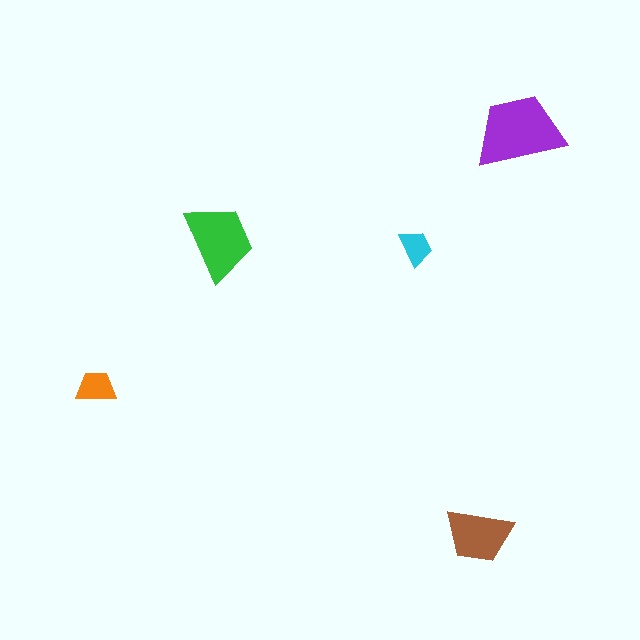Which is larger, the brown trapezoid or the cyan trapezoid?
The brown one.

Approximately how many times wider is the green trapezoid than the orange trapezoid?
About 2 times wider.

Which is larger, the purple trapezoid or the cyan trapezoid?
The purple one.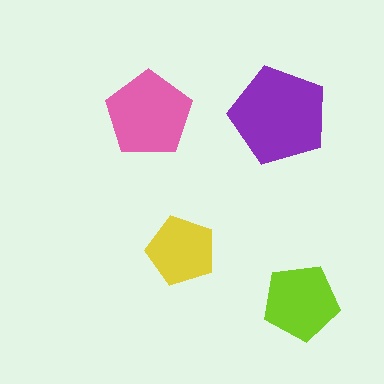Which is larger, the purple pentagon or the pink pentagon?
The purple one.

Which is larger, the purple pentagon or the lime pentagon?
The purple one.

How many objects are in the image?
There are 4 objects in the image.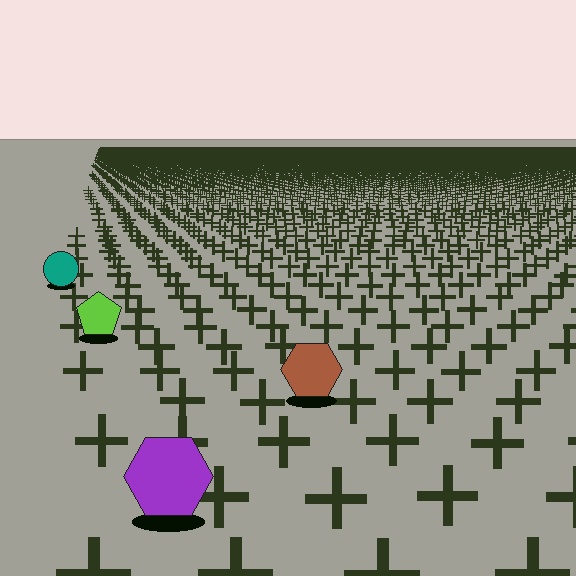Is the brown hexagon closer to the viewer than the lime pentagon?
Yes. The brown hexagon is closer — you can tell from the texture gradient: the ground texture is coarser near it.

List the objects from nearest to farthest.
From nearest to farthest: the purple hexagon, the brown hexagon, the lime pentagon, the teal circle.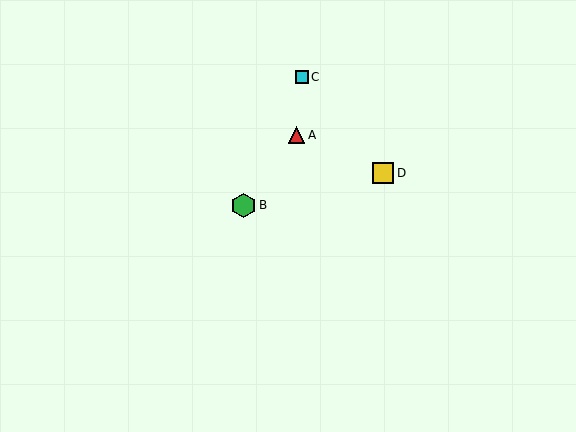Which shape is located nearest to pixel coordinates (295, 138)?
The red triangle (labeled A) at (297, 135) is nearest to that location.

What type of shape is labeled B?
Shape B is a green hexagon.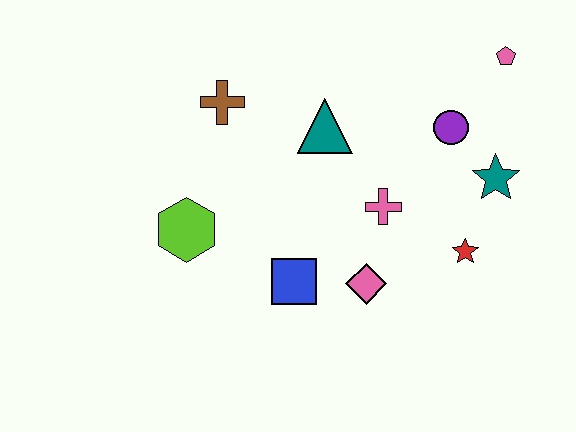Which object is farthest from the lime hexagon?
The pink pentagon is farthest from the lime hexagon.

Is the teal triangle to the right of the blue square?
Yes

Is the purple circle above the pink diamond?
Yes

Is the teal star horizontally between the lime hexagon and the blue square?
No